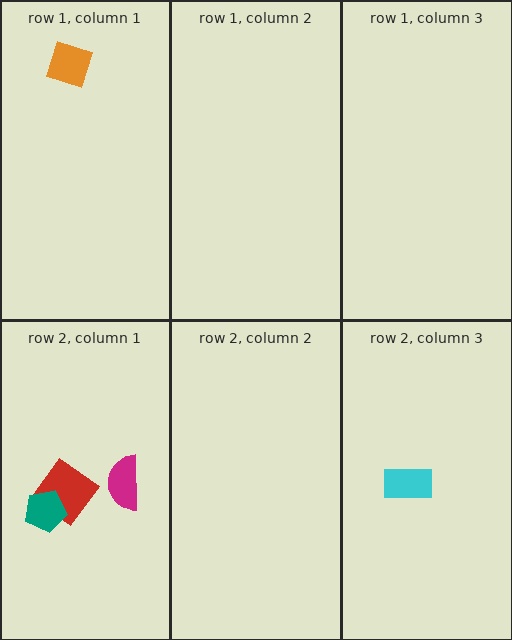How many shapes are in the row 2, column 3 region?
1.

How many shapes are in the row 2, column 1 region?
3.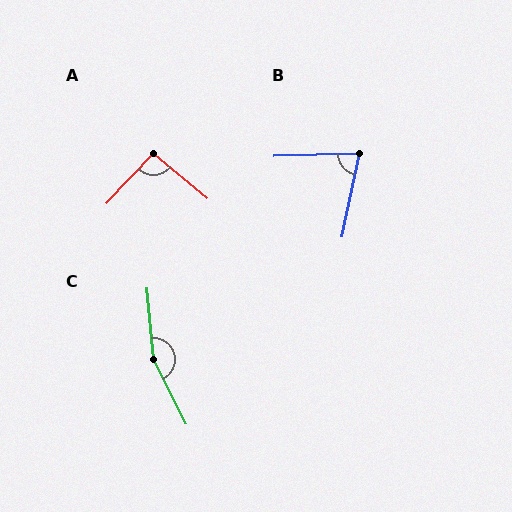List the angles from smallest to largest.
B (77°), A (94°), C (159°).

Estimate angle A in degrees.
Approximately 94 degrees.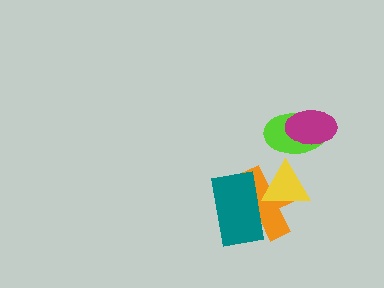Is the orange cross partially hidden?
Yes, it is partially covered by another shape.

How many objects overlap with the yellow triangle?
2 objects overlap with the yellow triangle.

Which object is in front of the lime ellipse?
The magenta ellipse is in front of the lime ellipse.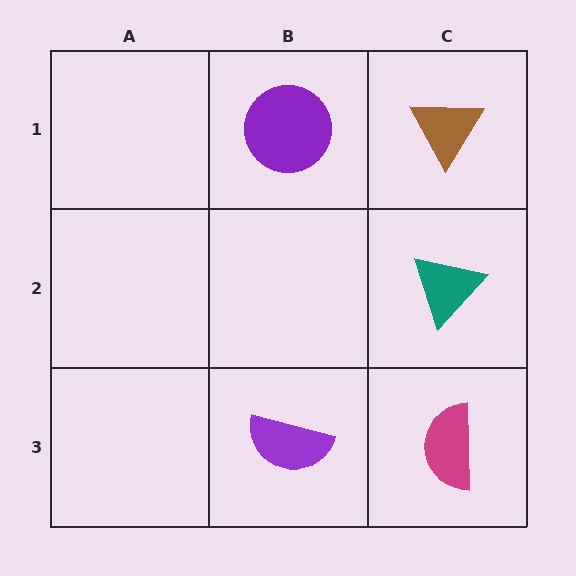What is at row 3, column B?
A purple semicircle.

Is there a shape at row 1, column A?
No, that cell is empty.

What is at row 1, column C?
A brown triangle.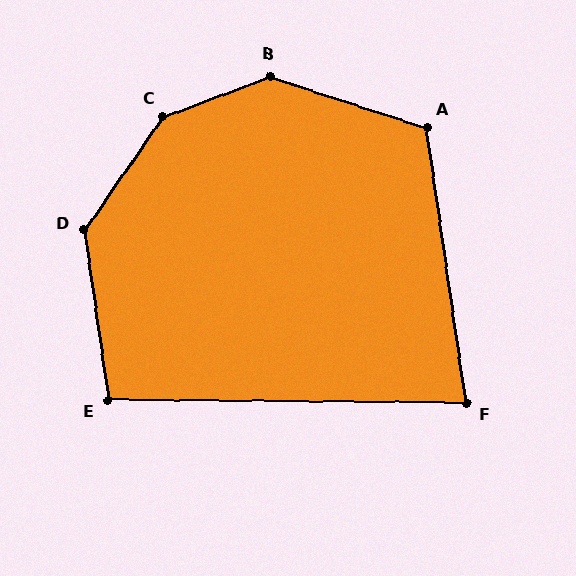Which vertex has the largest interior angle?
C, at approximately 145 degrees.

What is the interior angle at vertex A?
Approximately 116 degrees (obtuse).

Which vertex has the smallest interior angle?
F, at approximately 81 degrees.